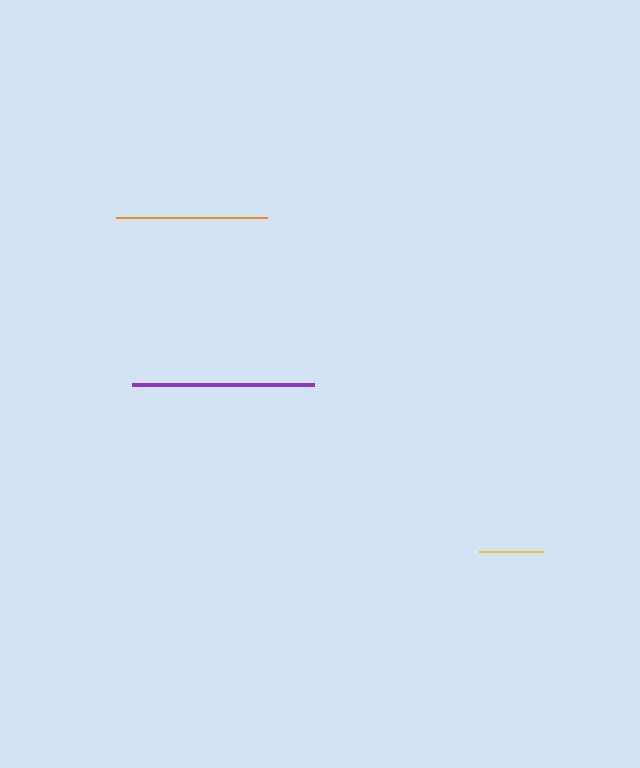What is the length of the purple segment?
The purple segment is approximately 183 pixels long.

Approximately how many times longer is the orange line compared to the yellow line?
The orange line is approximately 2.3 times the length of the yellow line.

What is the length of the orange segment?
The orange segment is approximately 150 pixels long.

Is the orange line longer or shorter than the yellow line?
The orange line is longer than the yellow line.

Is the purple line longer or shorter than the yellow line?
The purple line is longer than the yellow line.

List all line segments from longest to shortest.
From longest to shortest: purple, orange, yellow.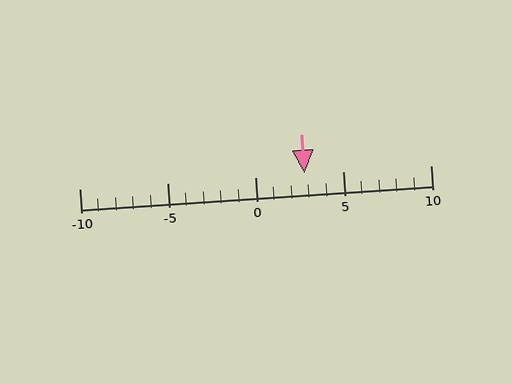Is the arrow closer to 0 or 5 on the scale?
The arrow is closer to 5.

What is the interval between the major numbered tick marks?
The major tick marks are spaced 5 units apart.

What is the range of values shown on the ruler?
The ruler shows values from -10 to 10.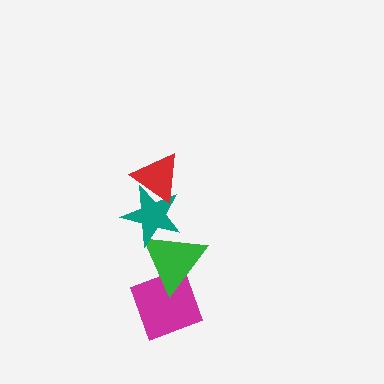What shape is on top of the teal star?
The red triangle is on top of the teal star.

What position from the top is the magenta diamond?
The magenta diamond is 4th from the top.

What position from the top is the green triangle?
The green triangle is 3rd from the top.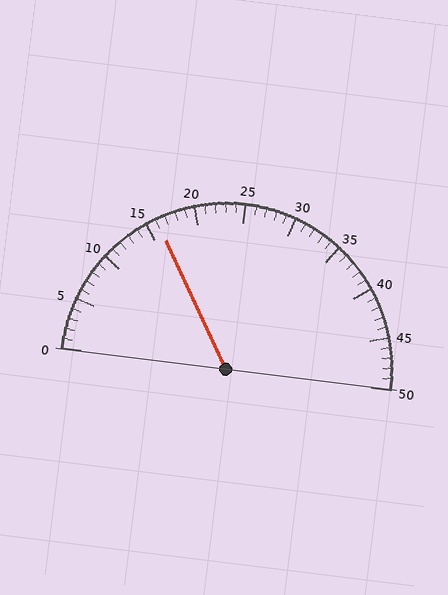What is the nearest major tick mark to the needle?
The nearest major tick mark is 15.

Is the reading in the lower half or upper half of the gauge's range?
The reading is in the lower half of the range (0 to 50).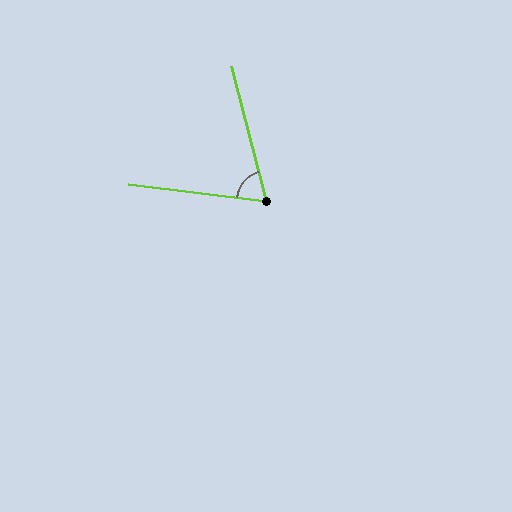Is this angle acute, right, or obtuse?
It is acute.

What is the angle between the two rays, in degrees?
Approximately 69 degrees.